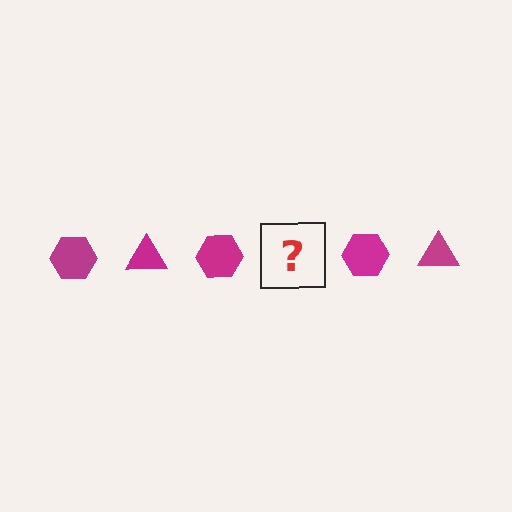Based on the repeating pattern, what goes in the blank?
The blank should be a magenta triangle.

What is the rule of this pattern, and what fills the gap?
The rule is that the pattern cycles through hexagon, triangle shapes in magenta. The gap should be filled with a magenta triangle.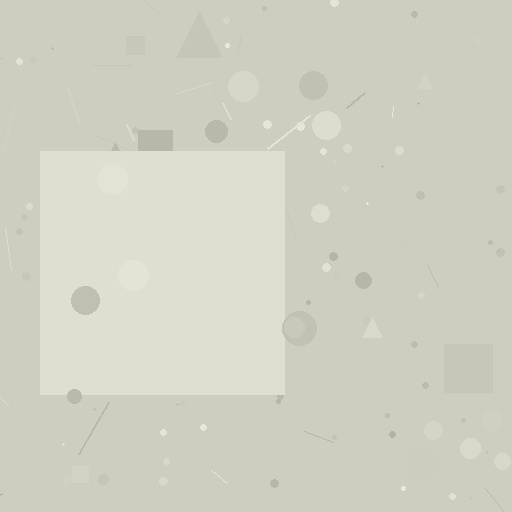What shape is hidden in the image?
A square is hidden in the image.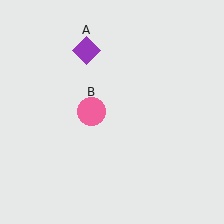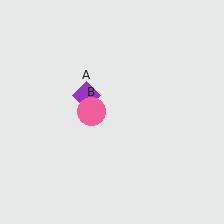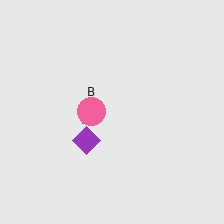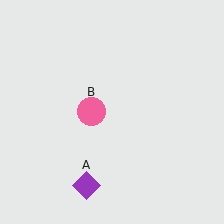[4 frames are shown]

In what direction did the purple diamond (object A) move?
The purple diamond (object A) moved down.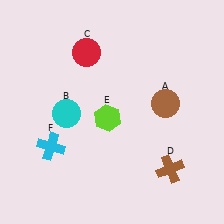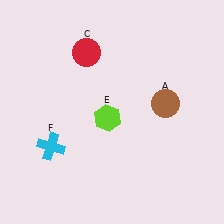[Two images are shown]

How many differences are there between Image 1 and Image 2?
There are 2 differences between the two images.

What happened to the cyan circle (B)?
The cyan circle (B) was removed in Image 2. It was in the bottom-left area of Image 1.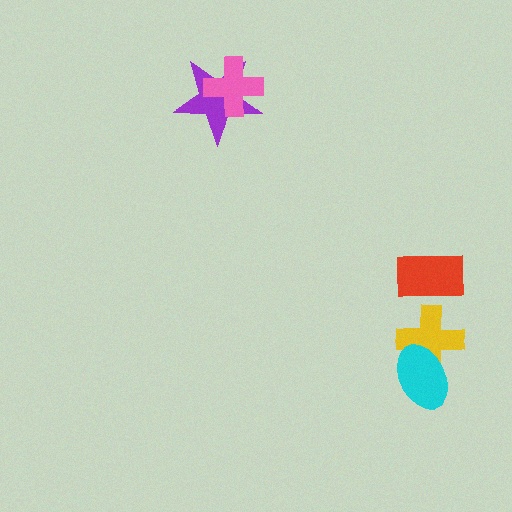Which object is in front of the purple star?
The pink cross is in front of the purple star.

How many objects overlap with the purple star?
1 object overlaps with the purple star.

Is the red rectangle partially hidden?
No, no other shape covers it.